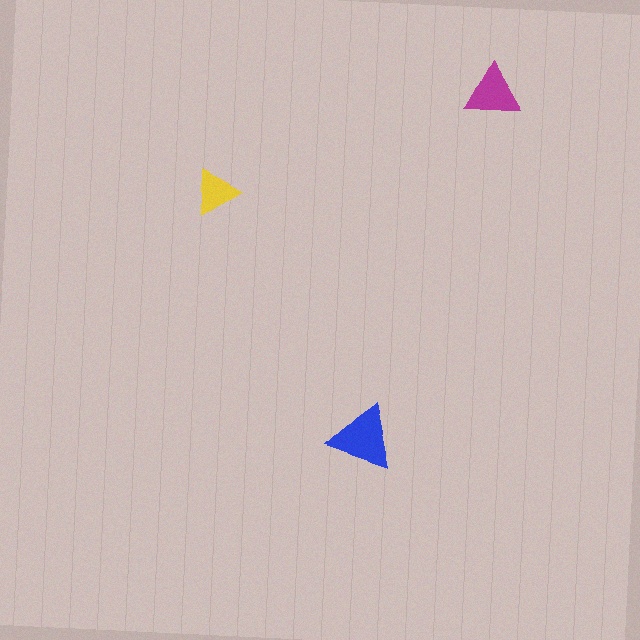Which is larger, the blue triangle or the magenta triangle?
The blue one.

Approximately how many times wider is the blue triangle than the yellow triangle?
About 1.5 times wider.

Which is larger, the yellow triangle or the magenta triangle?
The magenta one.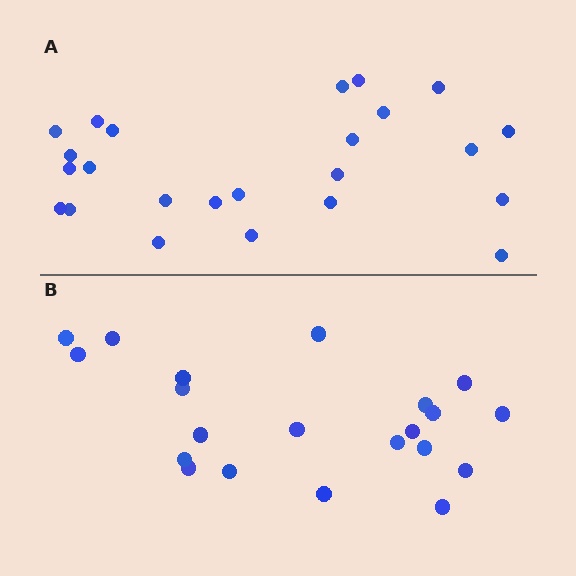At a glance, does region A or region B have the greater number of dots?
Region A (the top region) has more dots.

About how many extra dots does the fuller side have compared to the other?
Region A has just a few more — roughly 2 or 3 more dots than region B.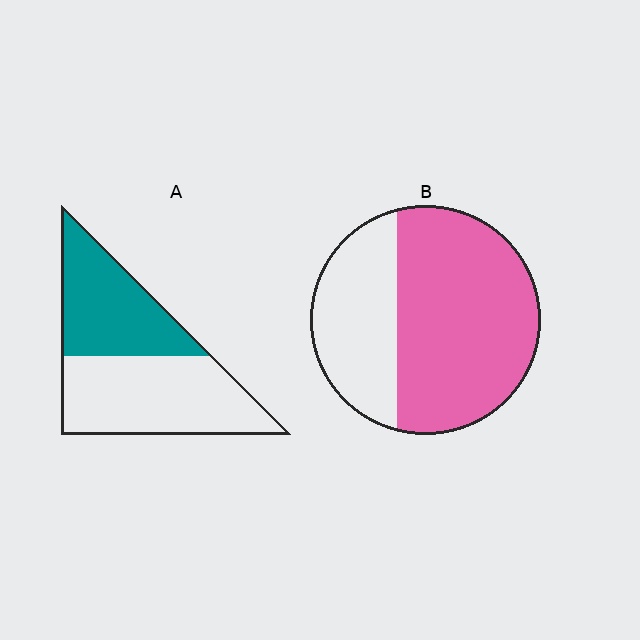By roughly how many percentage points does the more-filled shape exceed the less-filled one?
By roughly 20 percentage points (B over A).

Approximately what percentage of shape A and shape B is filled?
A is approximately 45% and B is approximately 65%.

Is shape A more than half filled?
No.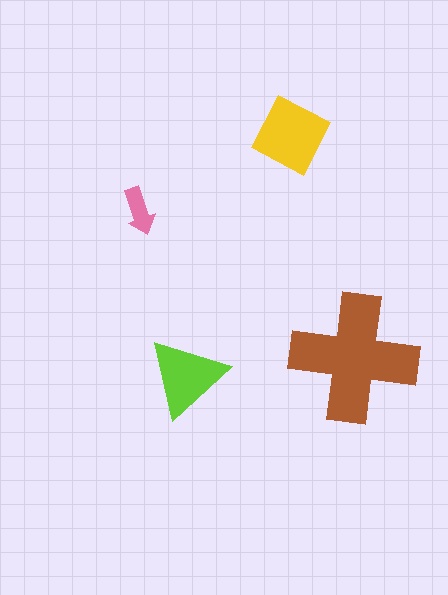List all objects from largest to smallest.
The brown cross, the yellow diamond, the lime triangle, the pink arrow.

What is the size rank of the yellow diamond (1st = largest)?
2nd.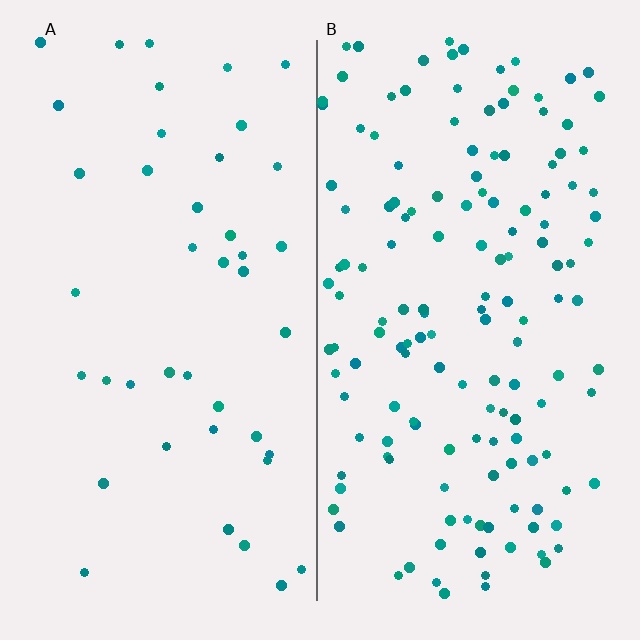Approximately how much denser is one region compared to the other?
Approximately 3.5× — region B over region A.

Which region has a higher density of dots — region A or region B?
B (the right).